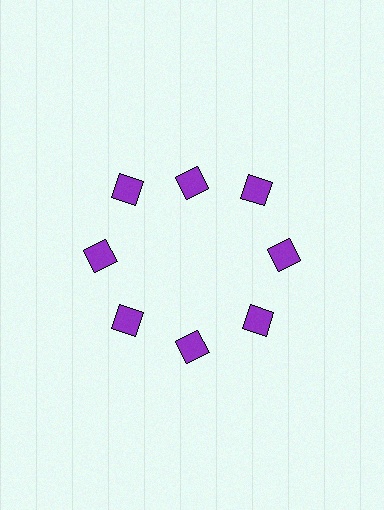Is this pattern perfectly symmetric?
No. The 8 purple squares are arranged in a ring, but one element near the 12 o'clock position is pulled inward toward the center, breaking the 8-fold rotational symmetry.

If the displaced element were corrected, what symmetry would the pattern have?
It would have 8-fold rotational symmetry — the pattern would map onto itself every 45 degrees.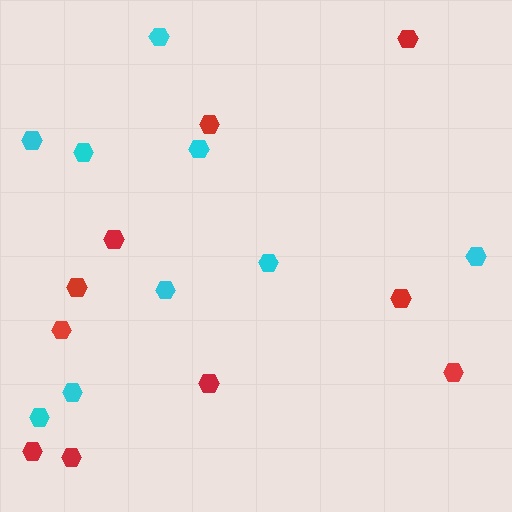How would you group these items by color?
There are 2 groups: one group of red hexagons (10) and one group of cyan hexagons (9).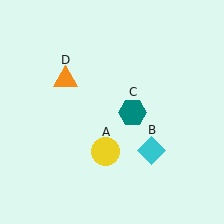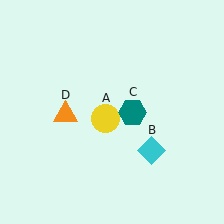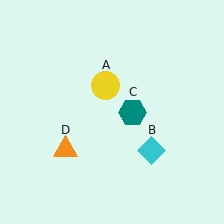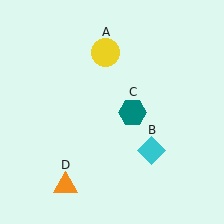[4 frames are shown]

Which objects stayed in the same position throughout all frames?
Cyan diamond (object B) and teal hexagon (object C) remained stationary.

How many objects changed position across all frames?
2 objects changed position: yellow circle (object A), orange triangle (object D).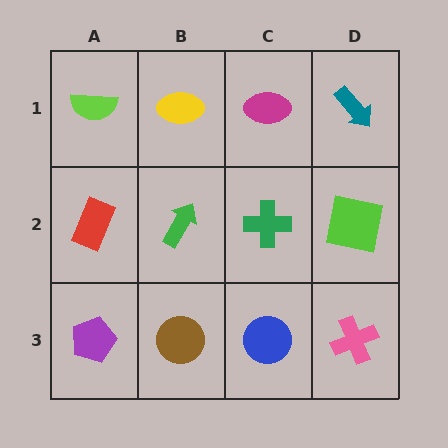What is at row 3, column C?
A blue circle.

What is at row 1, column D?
A teal arrow.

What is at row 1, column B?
A yellow ellipse.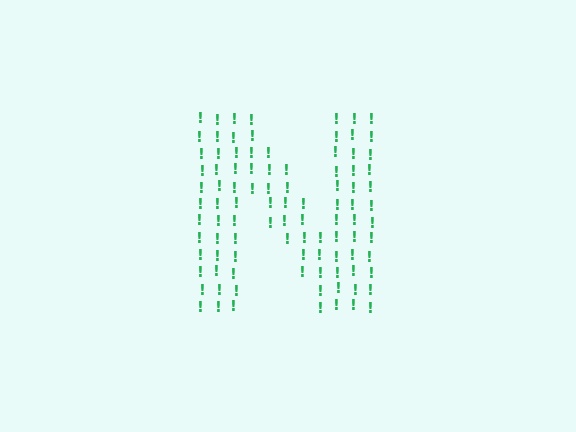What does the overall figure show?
The overall figure shows the letter N.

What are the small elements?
The small elements are exclamation marks.